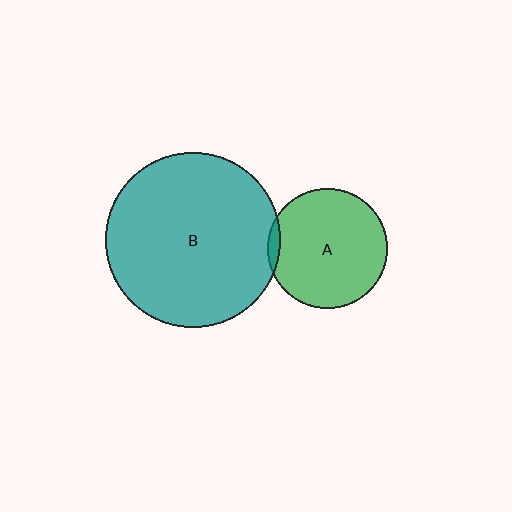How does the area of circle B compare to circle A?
Approximately 2.1 times.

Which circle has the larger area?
Circle B (teal).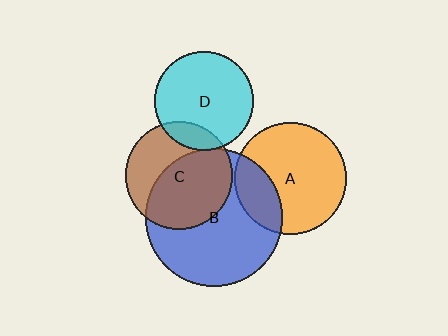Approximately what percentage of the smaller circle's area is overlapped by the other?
Approximately 25%.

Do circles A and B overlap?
Yes.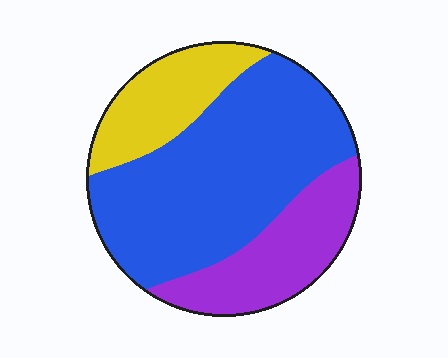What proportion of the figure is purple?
Purple takes up about one quarter (1/4) of the figure.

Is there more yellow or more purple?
Purple.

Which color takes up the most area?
Blue, at roughly 55%.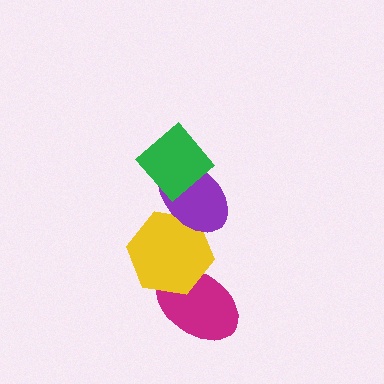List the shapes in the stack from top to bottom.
From top to bottom: the green diamond, the purple ellipse, the yellow hexagon, the magenta ellipse.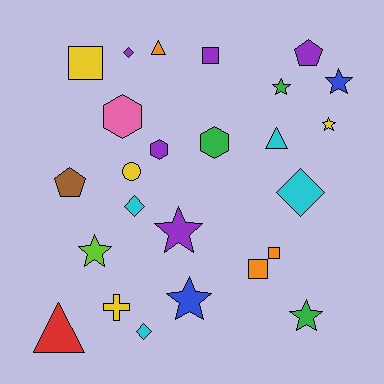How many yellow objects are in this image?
There are 4 yellow objects.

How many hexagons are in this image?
There are 3 hexagons.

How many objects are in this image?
There are 25 objects.